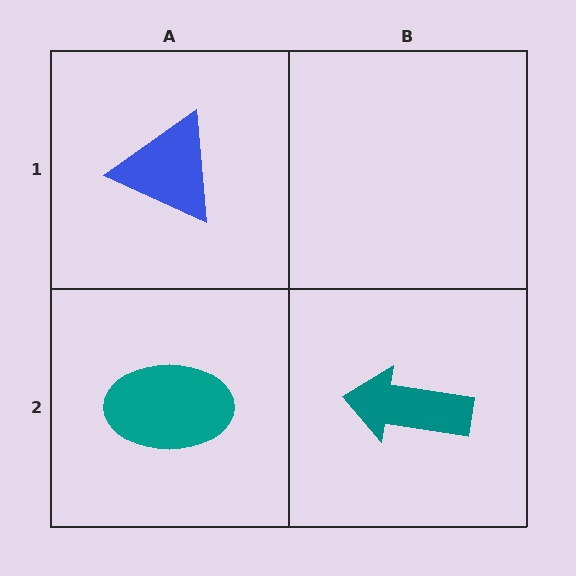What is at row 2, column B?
A teal arrow.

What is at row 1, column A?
A blue triangle.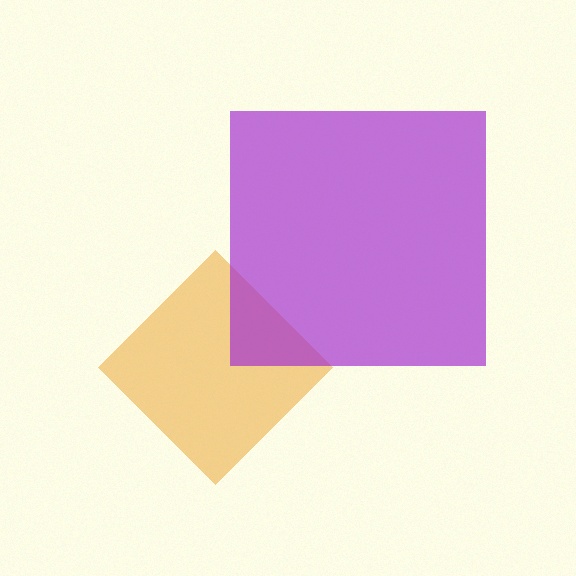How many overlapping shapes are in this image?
There are 2 overlapping shapes in the image.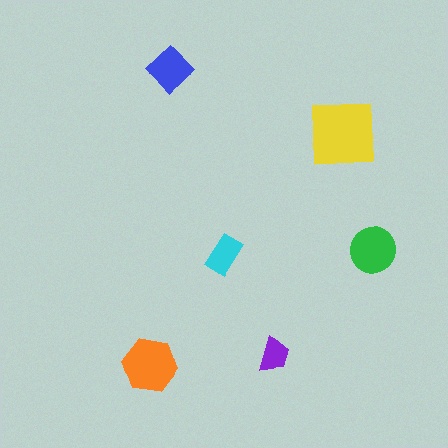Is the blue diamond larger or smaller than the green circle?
Smaller.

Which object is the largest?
The yellow square.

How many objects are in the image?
There are 6 objects in the image.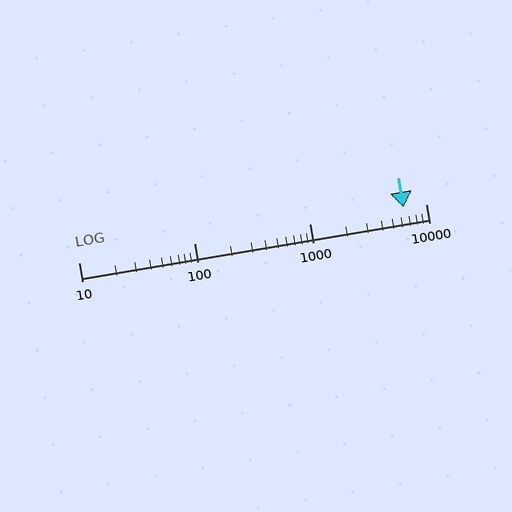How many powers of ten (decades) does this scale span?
The scale spans 3 decades, from 10 to 10000.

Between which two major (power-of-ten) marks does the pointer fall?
The pointer is between 1000 and 10000.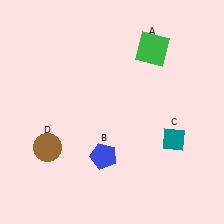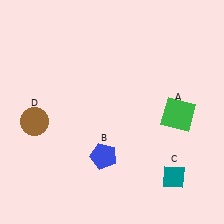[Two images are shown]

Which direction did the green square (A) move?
The green square (A) moved down.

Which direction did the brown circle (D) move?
The brown circle (D) moved up.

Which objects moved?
The objects that moved are: the green square (A), the teal diamond (C), the brown circle (D).